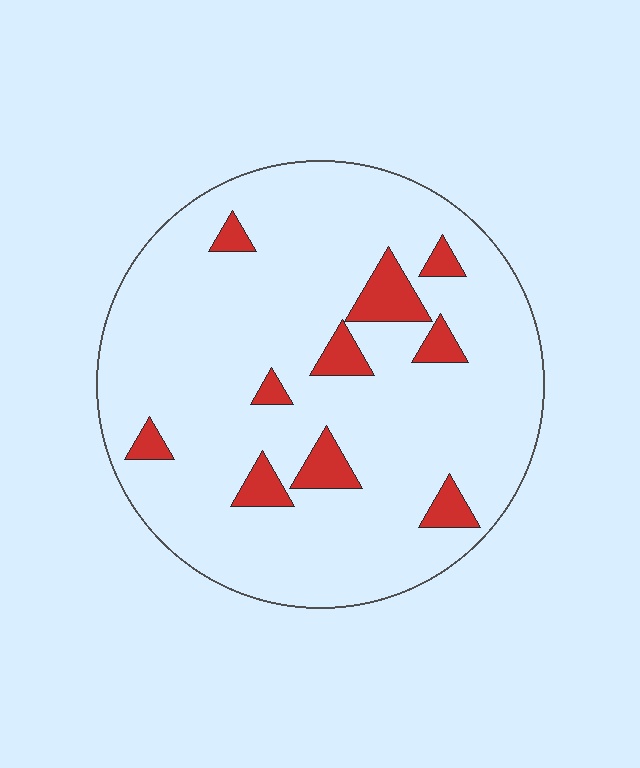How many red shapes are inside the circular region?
10.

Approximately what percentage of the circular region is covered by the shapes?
Approximately 10%.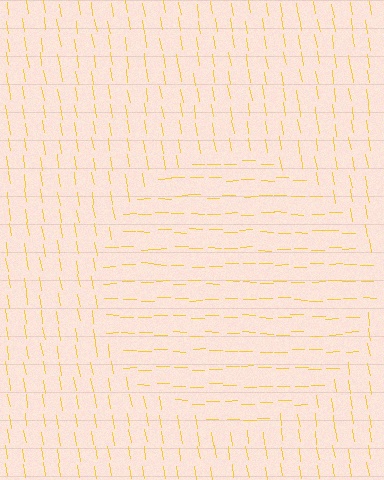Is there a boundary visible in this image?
Yes, there is a texture boundary formed by a change in line orientation.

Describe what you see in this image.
The image is filled with small yellow line segments. A circle region in the image has lines oriented differently from the surrounding lines, creating a visible texture boundary.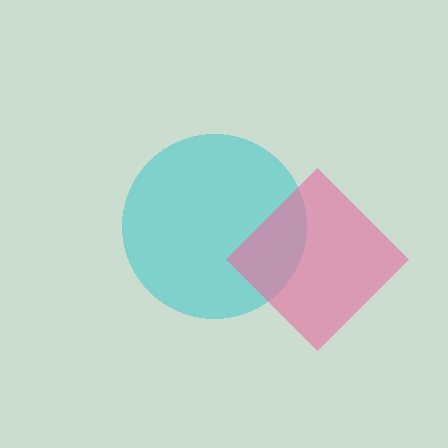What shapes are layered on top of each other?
The layered shapes are: a cyan circle, a pink diamond.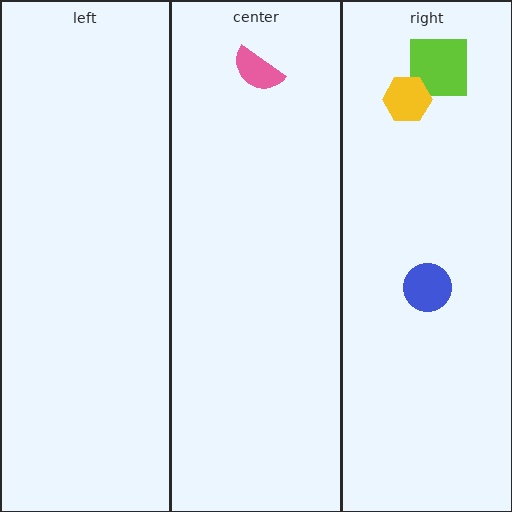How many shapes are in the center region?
1.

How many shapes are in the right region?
3.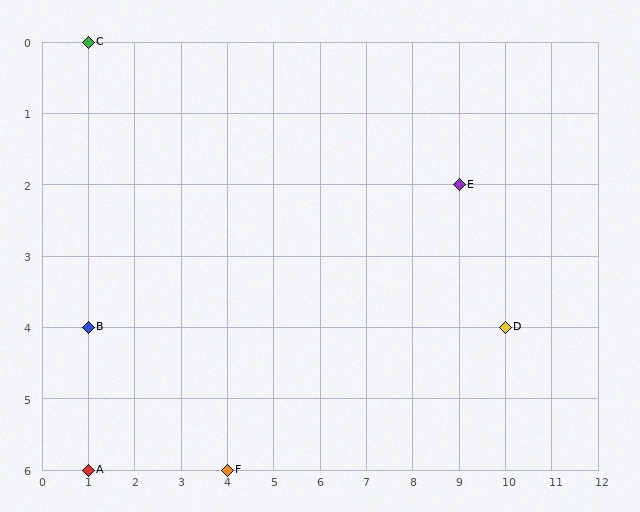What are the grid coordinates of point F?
Point F is at grid coordinates (4, 6).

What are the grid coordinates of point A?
Point A is at grid coordinates (1, 6).